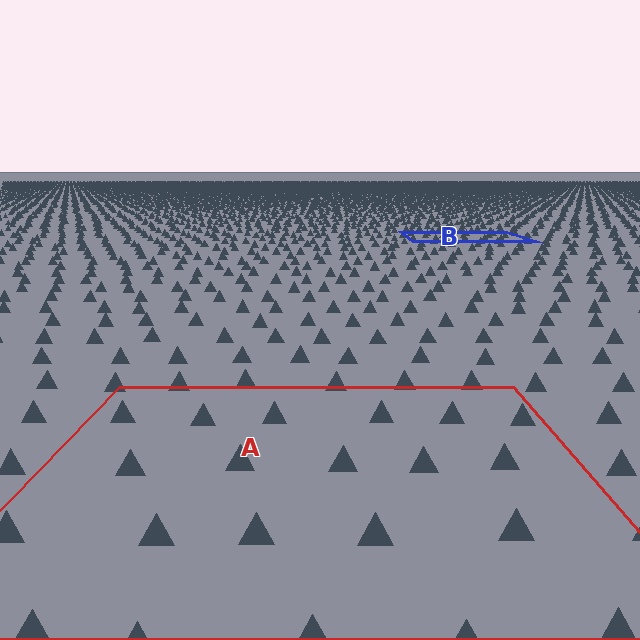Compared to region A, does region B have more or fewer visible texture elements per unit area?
Region B has more texture elements per unit area — they are packed more densely because it is farther away.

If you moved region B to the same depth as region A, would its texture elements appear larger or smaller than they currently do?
They would appear larger. At a closer depth, the same texture elements are projected at a bigger on-screen size.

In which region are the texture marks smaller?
The texture marks are smaller in region B, because it is farther away.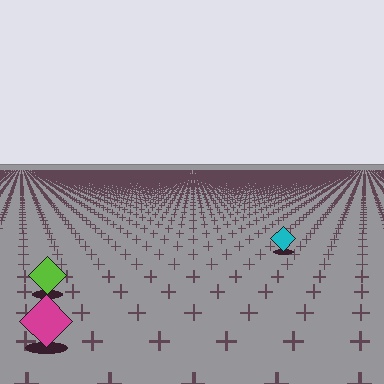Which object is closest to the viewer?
The magenta diamond is closest. The texture marks near it are larger and more spread out.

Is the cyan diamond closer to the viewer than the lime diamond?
No. The lime diamond is closer — you can tell from the texture gradient: the ground texture is coarser near it.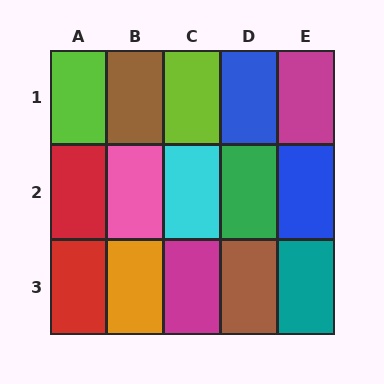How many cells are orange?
1 cell is orange.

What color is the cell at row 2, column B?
Pink.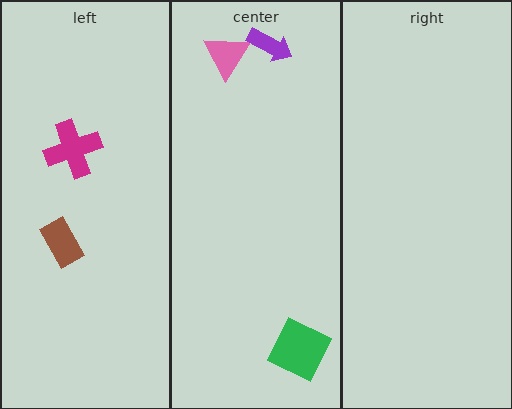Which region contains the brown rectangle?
The left region.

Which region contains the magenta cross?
The left region.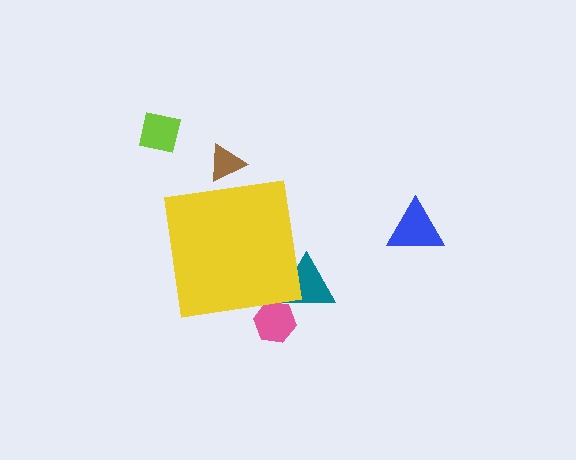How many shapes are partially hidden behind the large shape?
3 shapes are partially hidden.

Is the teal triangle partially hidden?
Yes, the teal triangle is partially hidden behind the yellow square.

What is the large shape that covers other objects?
A yellow square.